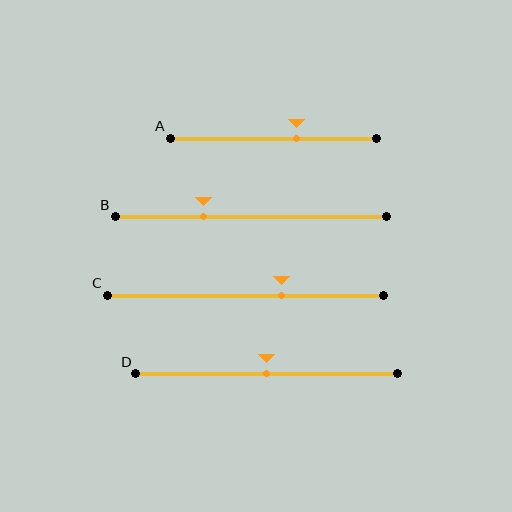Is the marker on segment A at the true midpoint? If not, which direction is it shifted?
No, the marker on segment A is shifted to the right by about 11% of the segment length.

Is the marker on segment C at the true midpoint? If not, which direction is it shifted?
No, the marker on segment C is shifted to the right by about 13% of the segment length.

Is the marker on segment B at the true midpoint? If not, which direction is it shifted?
No, the marker on segment B is shifted to the left by about 18% of the segment length.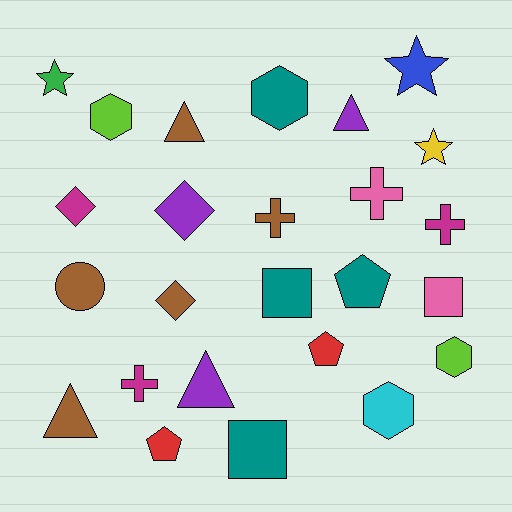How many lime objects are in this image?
There are 2 lime objects.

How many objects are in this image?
There are 25 objects.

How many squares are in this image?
There are 3 squares.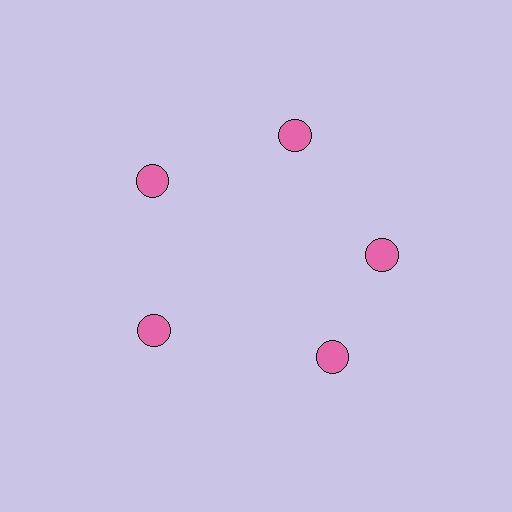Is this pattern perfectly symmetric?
No. The 5 pink circles are arranged in a ring, but one element near the 5 o'clock position is rotated out of alignment along the ring, breaking the 5-fold rotational symmetry.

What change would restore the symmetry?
The symmetry would be restored by rotating it back into even spacing with its neighbors so that all 5 circles sit at equal angles and equal distance from the center.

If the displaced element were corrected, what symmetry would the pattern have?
It would have 5-fold rotational symmetry — the pattern would map onto itself every 72 degrees.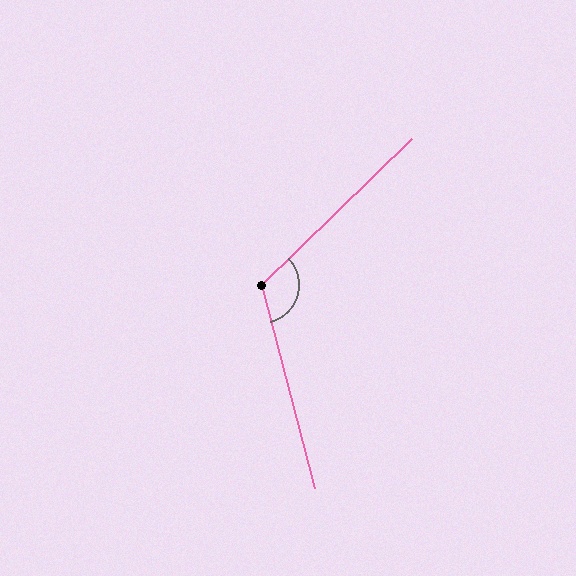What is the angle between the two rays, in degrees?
Approximately 120 degrees.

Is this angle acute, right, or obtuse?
It is obtuse.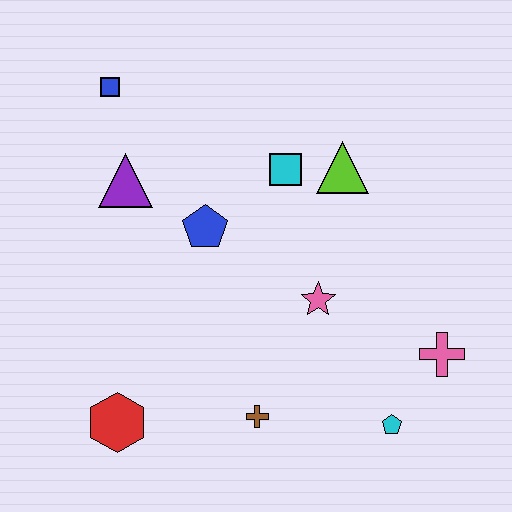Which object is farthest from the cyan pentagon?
The blue square is farthest from the cyan pentagon.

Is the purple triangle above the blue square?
No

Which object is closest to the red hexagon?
The brown cross is closest to the red hexagon.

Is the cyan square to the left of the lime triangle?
Yes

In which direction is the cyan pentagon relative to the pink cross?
The cyan pentagon is below the pink cross.